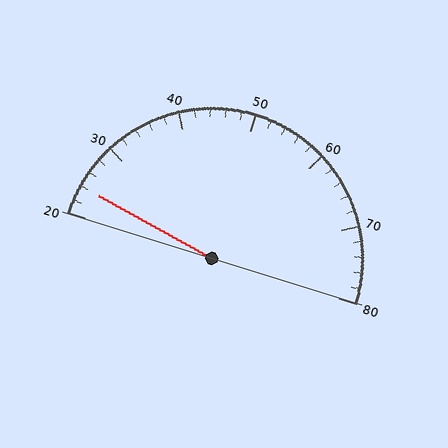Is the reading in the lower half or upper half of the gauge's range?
The reading is in the lower half of the range (20 to 80).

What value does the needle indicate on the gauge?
The needle indicates approximately 24.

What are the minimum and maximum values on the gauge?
The gauge ranges from 20 to 80.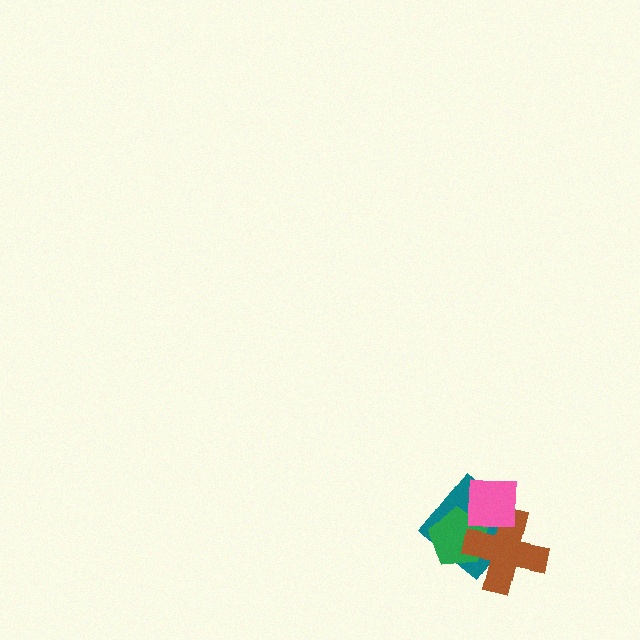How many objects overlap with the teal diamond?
3 objects overlap with the teal diamond.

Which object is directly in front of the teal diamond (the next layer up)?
The green pentagon is directly in front of the teal diamond.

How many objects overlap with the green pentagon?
3 objects overlap with the green pentagon.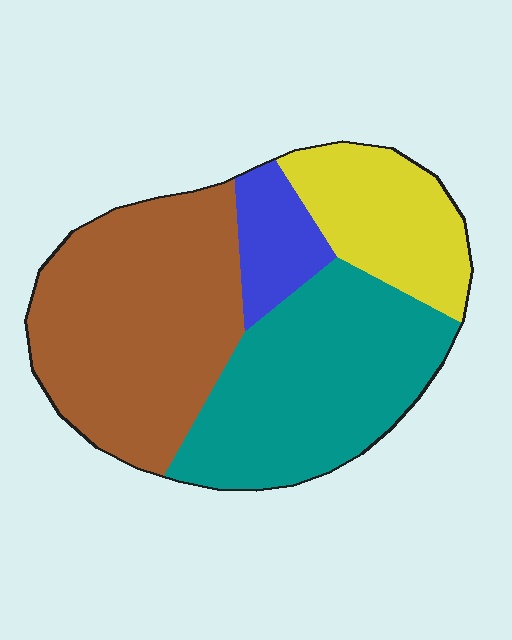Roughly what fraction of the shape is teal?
Teal takes up about one third (1/3) of the shape.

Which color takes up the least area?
Blue, at roughly 10%.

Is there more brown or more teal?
Brown.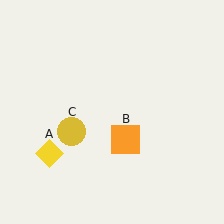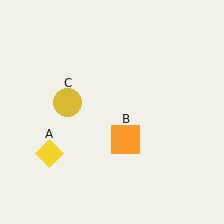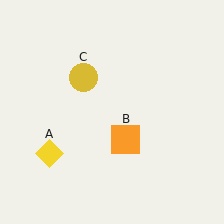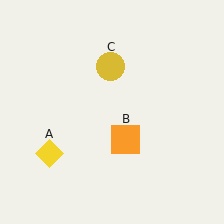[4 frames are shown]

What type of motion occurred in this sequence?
The yellow circle (object C) rotated clockwise around the center of the scene.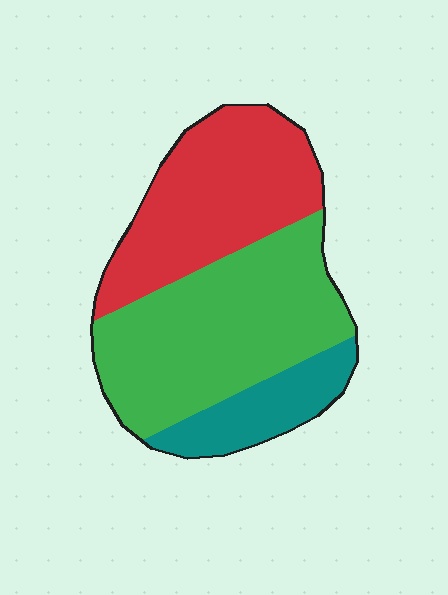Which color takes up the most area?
Green, at roughly 45%.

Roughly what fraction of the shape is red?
Red takes up between a quarter and a half of the shape.